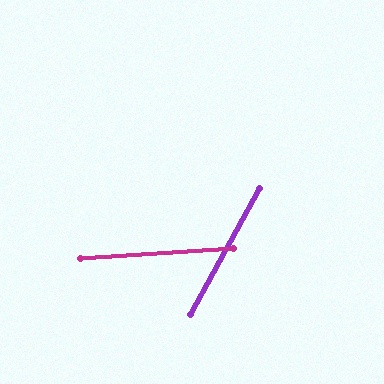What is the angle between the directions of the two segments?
Approximately 58 degrees.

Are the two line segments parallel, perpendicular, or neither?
Neither parallel nor perpendicular — they differ by about 58°.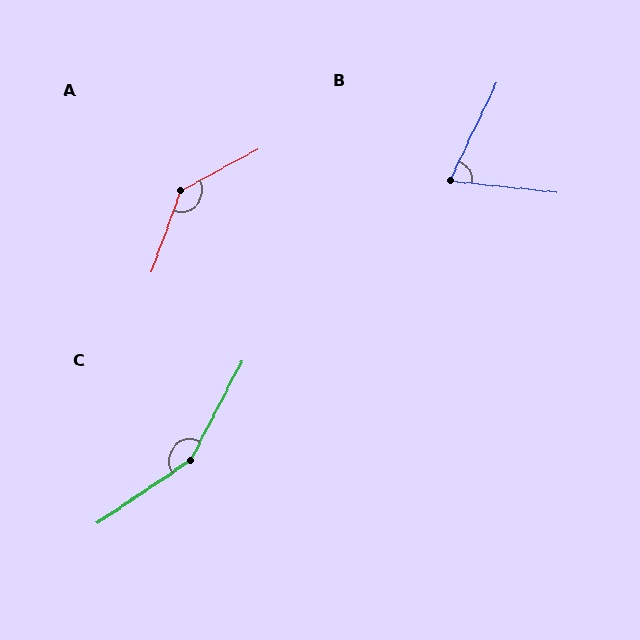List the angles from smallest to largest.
B (71°), A (138°), C (151°).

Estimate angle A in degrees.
Approximately 138 degrees.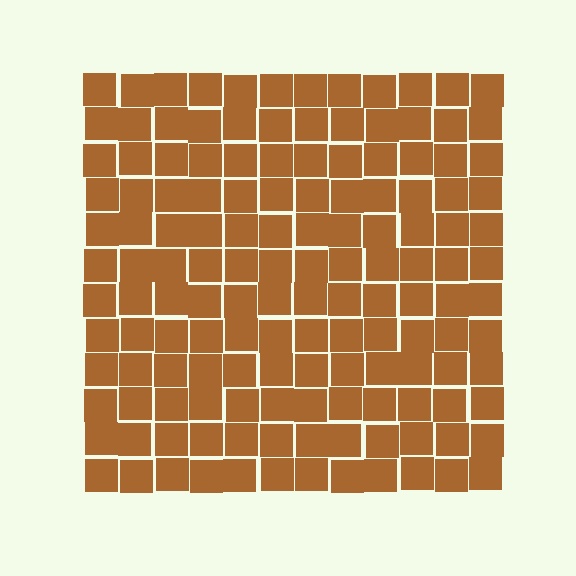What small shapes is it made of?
It is made of small squares.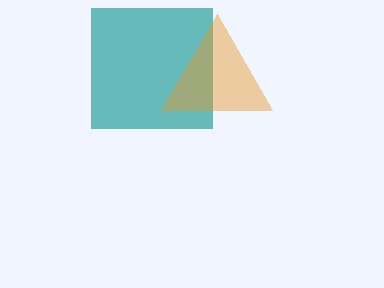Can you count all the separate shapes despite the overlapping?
Yes, there are 2 separate shapes.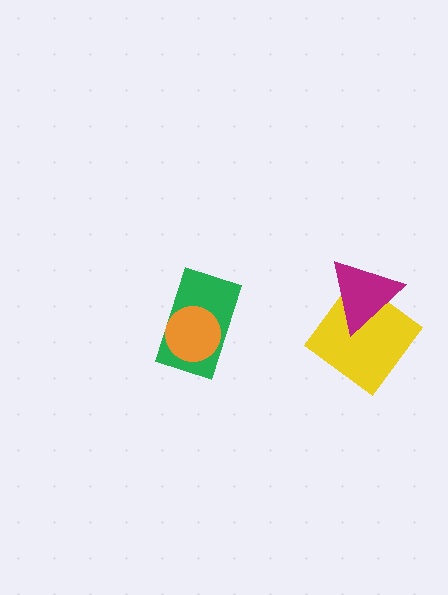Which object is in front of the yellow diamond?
The magenta triangle is in front of the yellow diamond.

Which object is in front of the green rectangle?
The orange circle is in front of the green rectangle.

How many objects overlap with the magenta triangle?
1 object overlaps with the magenta triangle.